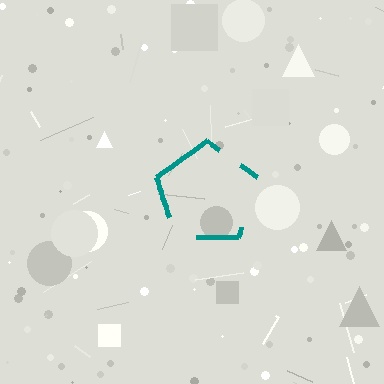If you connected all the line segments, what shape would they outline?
They would outline a pentagon.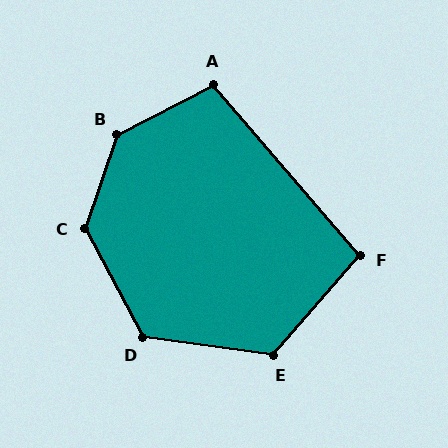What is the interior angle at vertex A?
Approximately 103 degrees (obtuse).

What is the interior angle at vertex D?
Approximately 126 degrees (obtuse).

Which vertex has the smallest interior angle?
F, at approximately 98 degrees.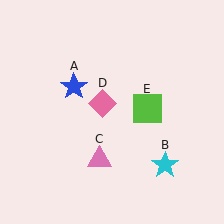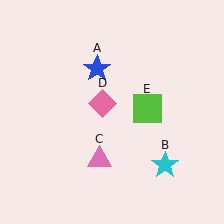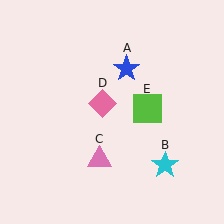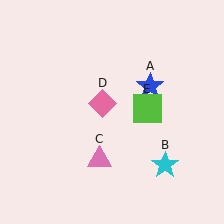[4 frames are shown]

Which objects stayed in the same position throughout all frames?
Cyan star (object B) and pink triangle (object C) and pink diamond (object D) and lime square (object E) remained stationary.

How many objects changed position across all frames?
1 object changed position: blue star (object A).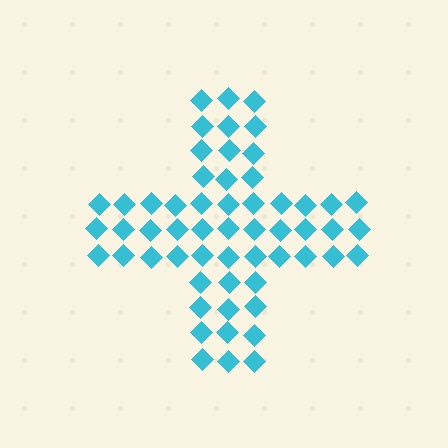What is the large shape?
The large shape is a cross.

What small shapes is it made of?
It is made of small diamonds.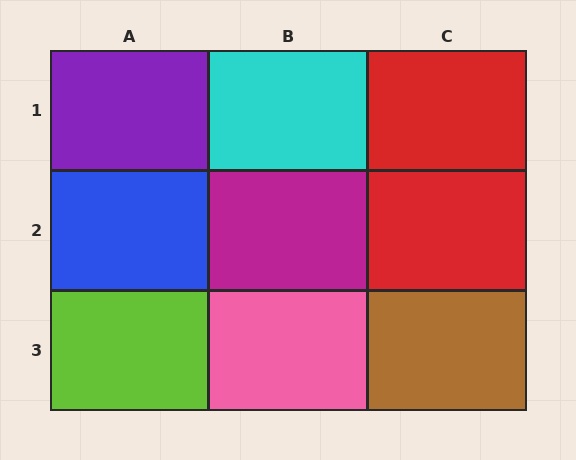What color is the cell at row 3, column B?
Pink.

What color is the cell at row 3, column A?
Lime.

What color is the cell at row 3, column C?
Brown.